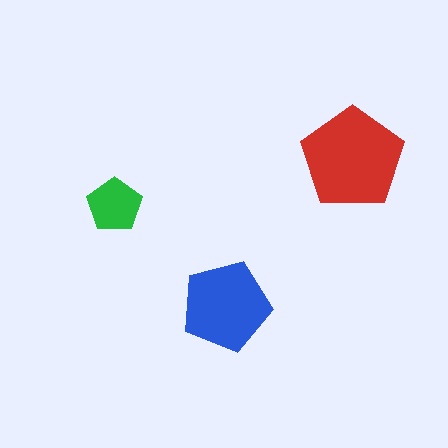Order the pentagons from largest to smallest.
the red one, the blue one, the green one.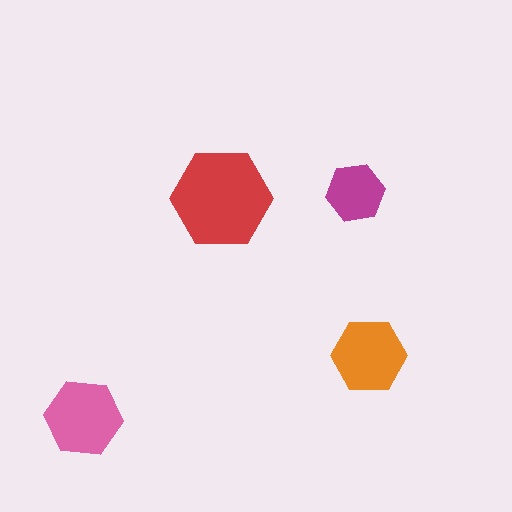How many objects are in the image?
There are 4 objects in the image.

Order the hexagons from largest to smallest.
the red one, the pink one, the orange one, the magenta one.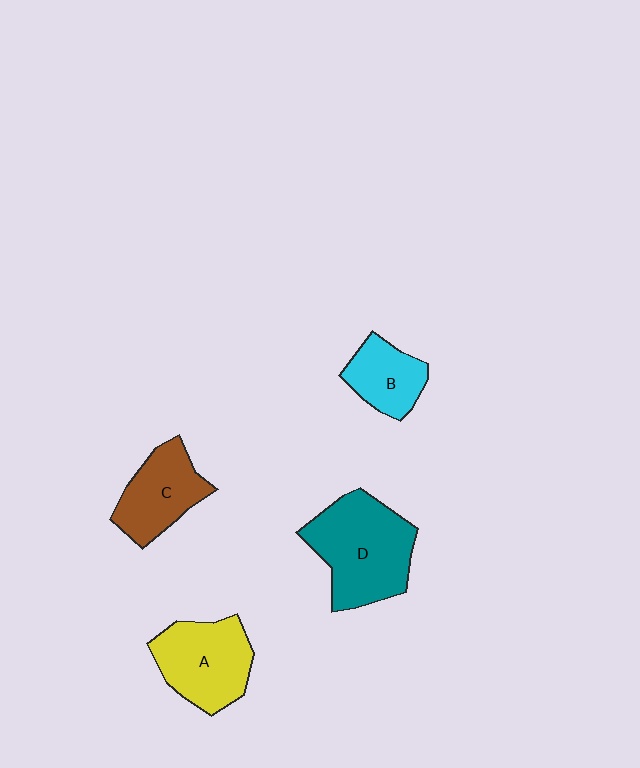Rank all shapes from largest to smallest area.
From largest to smallest: D (teal), A (yellow), C (brown), B (cyan).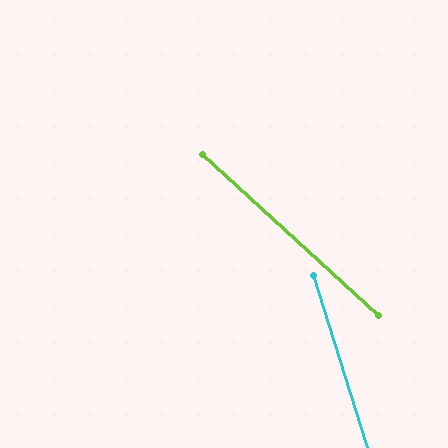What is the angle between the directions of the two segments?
Approximately 30 degrees.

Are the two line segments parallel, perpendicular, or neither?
Neither parallel nor perpendicular — they differ by about 30°.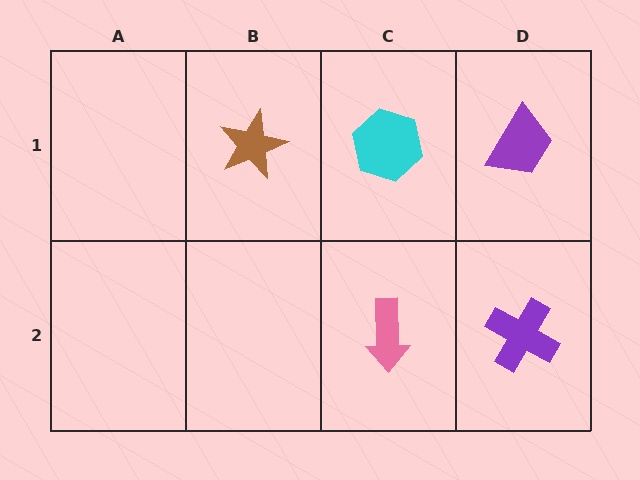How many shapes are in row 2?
2 shapes.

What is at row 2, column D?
A purple cross.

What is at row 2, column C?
A pink arrow.